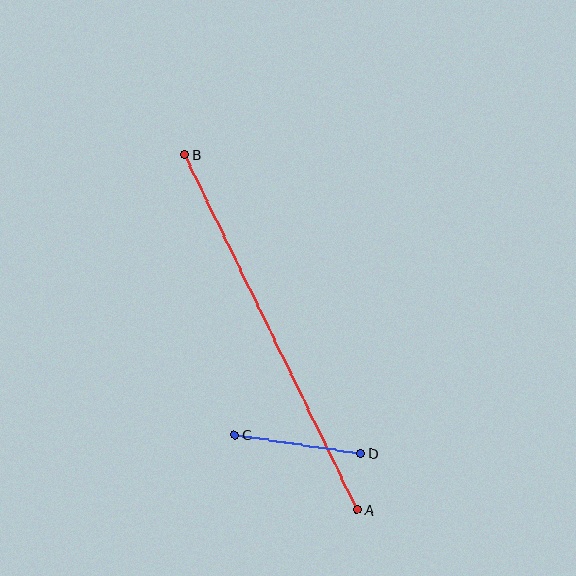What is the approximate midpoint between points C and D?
The midpoint is at approximately (298, 444) pixels.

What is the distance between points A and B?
The distance is approximately 395 pixels.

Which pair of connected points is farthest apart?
Points A and B are farthest apart.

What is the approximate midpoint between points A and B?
The midpoint is at approximately (271, 332) pixels.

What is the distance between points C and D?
The distance is approximately 128 pixels.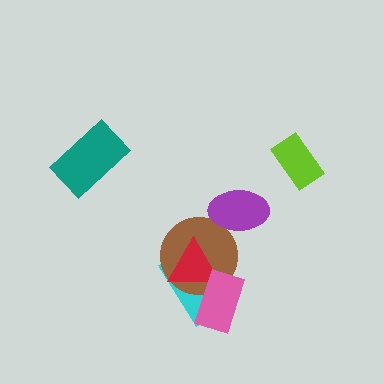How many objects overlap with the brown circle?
4 objects overlap with the brown circle.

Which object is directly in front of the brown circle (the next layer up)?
The red triangle is directly in front of the brown circle.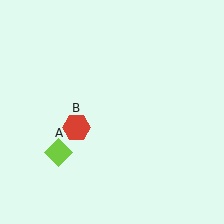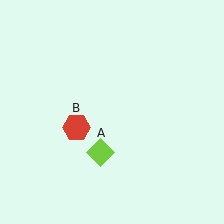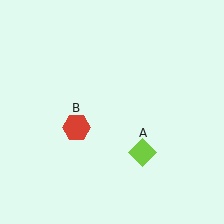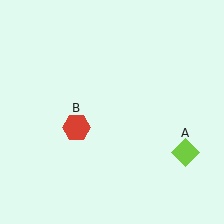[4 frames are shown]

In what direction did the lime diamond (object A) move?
The lime diamond (object A) moved right.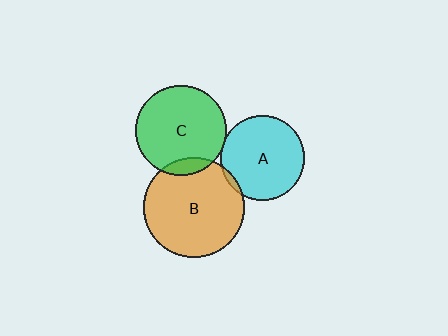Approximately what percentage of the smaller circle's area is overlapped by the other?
Approximately 10%.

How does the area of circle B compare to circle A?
Approximately 1.4 times.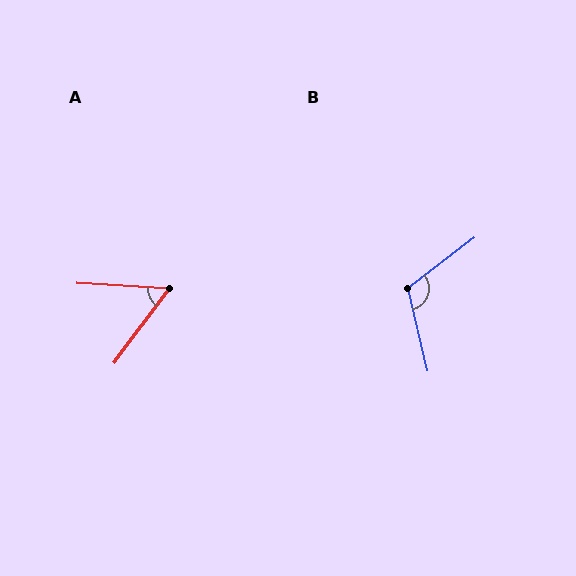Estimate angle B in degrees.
Approximately 114 degrees.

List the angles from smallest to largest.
A (57°), B (114°).